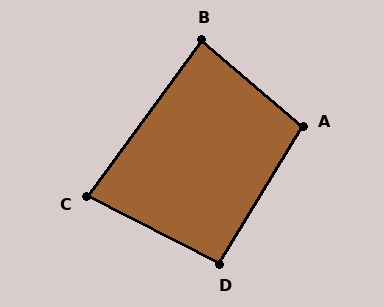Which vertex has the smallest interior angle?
C, at approximately 80 degrees.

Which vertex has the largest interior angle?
A, at approximately 100 degrees.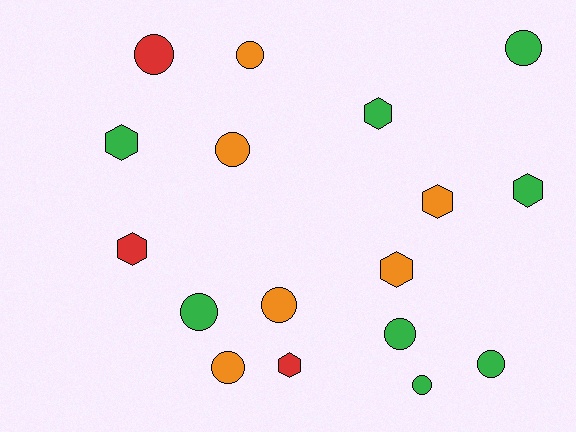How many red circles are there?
There is 1 red circle.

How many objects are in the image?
There are 17 objects.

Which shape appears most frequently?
Circle, with 10 objects.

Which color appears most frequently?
Green, with 8 objects.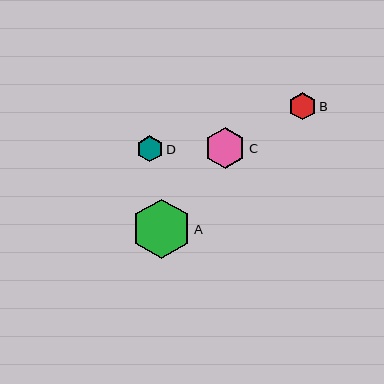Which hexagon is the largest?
Hexagon A is the largest with a size of approximately 59 pixels.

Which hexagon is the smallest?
Hexagon D is the smallest with a size of approximately 26 pixels.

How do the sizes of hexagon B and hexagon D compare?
Hexagon B and hexagon D are approximately the same size.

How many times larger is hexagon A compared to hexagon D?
Hexagon A is approximately 2.3 times the size of hexagon D.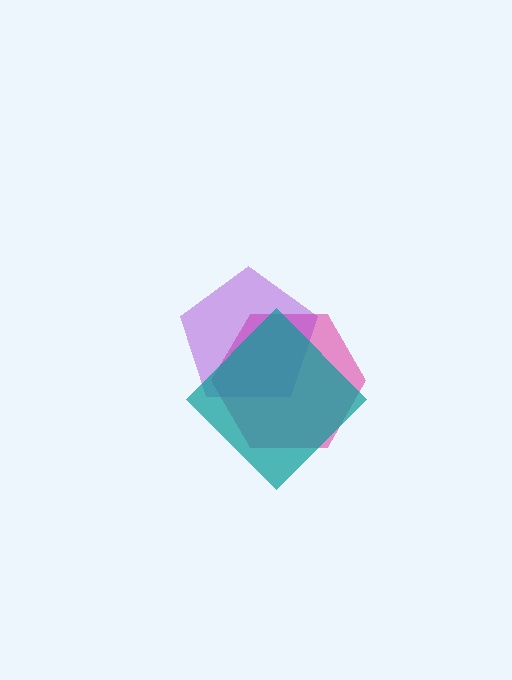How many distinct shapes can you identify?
There are 3 distinct shapes: a pink hexagon, a purple pentagon, a teal diamond.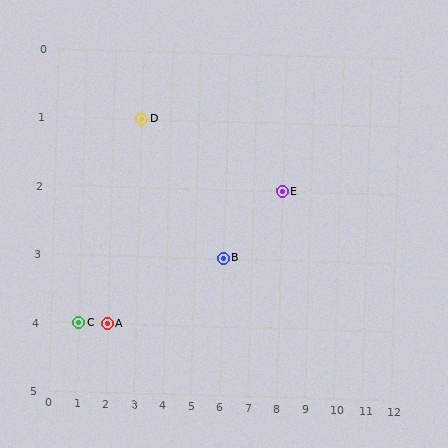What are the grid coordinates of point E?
Point E is at grid coordinates (8, 2).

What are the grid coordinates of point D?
Point D is at grid coordinates (3, 1).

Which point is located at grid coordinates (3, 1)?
Point D is at (3, 1).